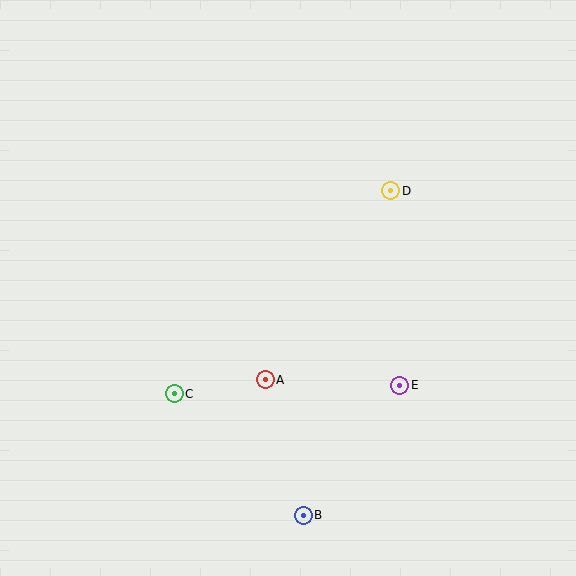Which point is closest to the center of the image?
Point A at (265, 380) is closest to the center.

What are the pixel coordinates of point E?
Point E is at (400, 385).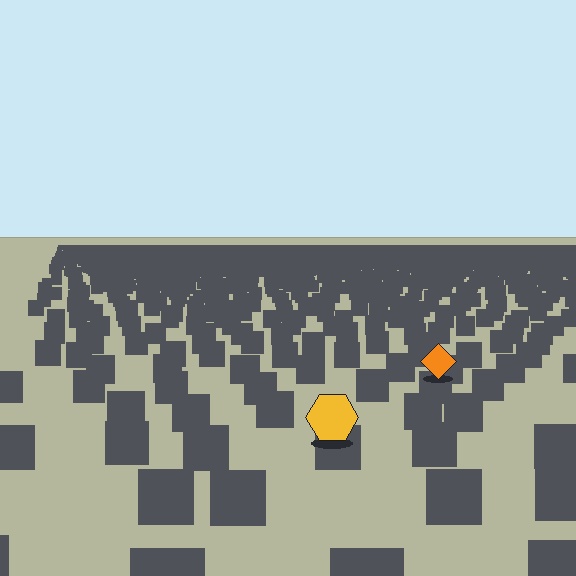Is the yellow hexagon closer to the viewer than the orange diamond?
Yes. The yellow hexagon is closer — you can tell from the texture gradient: the ground texture is coarser near it.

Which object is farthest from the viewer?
The orange diamond is farthest from the viewer. It appears smaller and the ground texture around it is denser.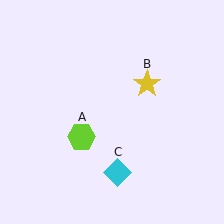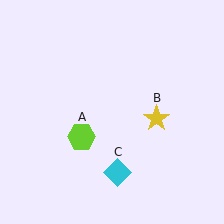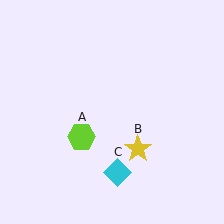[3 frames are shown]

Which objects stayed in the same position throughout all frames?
Lime hexagon (object A) and cyan diamond (object C) remained stationary.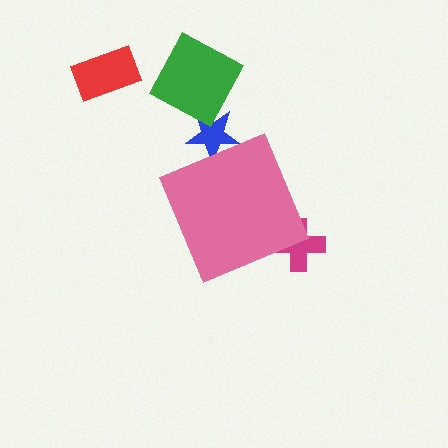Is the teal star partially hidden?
No, the teal star is fully visible.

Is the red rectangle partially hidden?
No, the red rectangle is fully visible.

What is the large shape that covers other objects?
A pink diamond.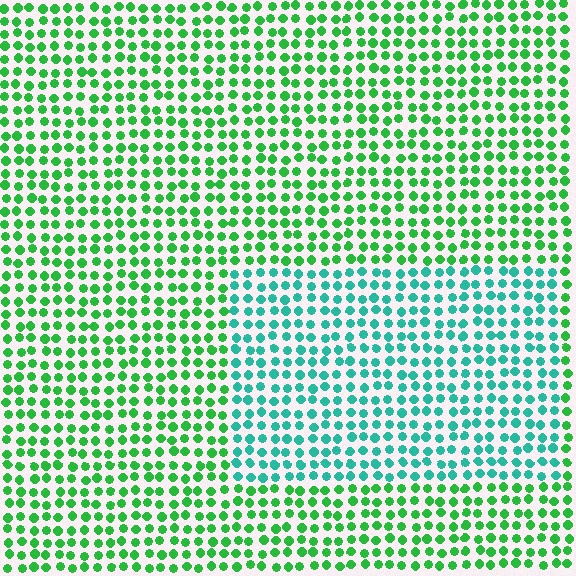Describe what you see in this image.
The image is filled with small green elements in a uniform arrangement. A rectangle-shaped region is visible where the elements are tinted to a slightly different hue, forming a subtle color boundary.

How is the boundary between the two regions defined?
The boundary is defined purely by a slight shift in hue (about 41 degrees). Spacing, size, and orientation are identical on both sides.